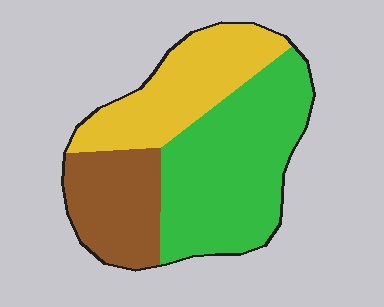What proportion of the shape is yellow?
Yellow covers about 30% of the shape.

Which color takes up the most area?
Green, at roughly 50%.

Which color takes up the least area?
Brown, at roughly 25%.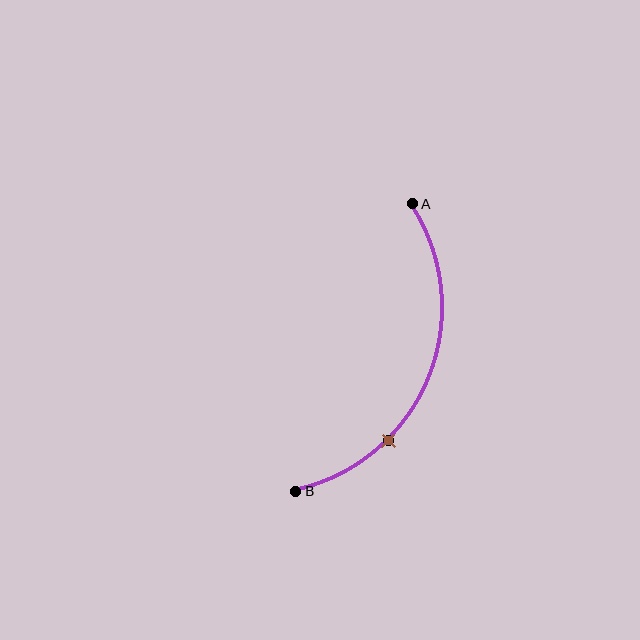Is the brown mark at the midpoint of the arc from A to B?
No. The brown mark lies on the arc but is closer to endpoint B. The arc midpoint would be at the point on the curve equidistant along the arc from both A and B.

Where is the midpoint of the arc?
The arc midpoint is the point on the curve farthest from the straight line joining A and B. It sits to the right of that line.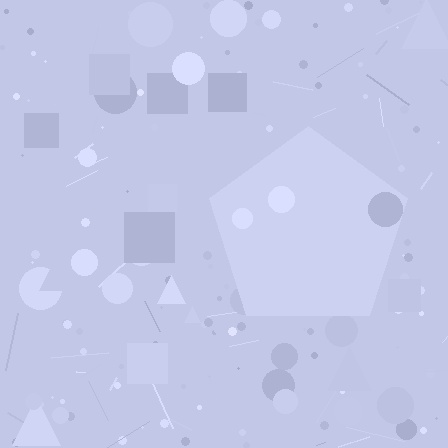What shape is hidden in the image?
A pentagon is hidden in the image.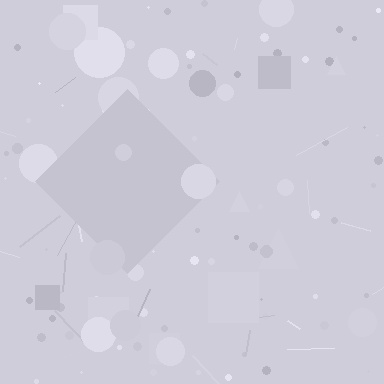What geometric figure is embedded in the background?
A diamond is embedded in the background.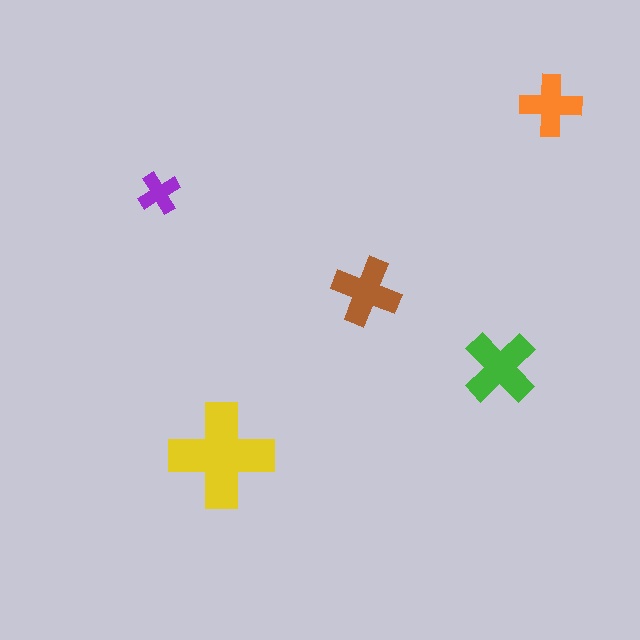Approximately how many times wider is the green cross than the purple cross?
About 2 times wider.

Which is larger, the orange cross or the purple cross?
The orange one.